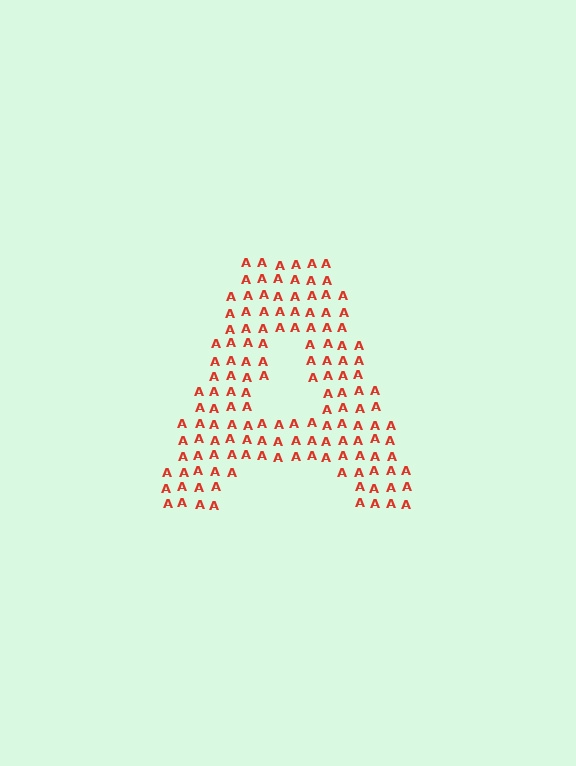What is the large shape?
The large shape is the letter A.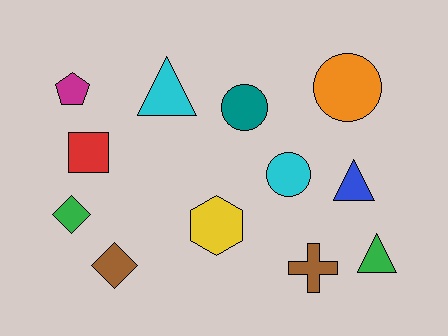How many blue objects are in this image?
There is 1 blue object.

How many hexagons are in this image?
There is 1 hexagon.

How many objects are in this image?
There are 12 objects.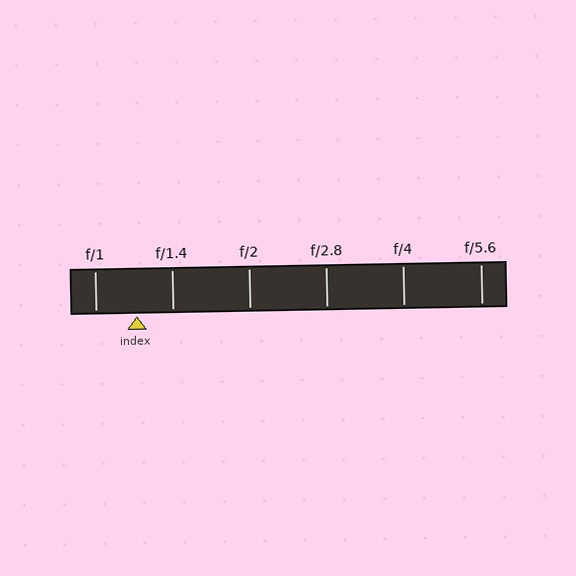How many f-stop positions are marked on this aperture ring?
There are 6 f-stop positions marked.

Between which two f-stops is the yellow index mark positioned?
The index mark is between f/1 and f/1.4.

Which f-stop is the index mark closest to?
The index mark is closest to f/1.4.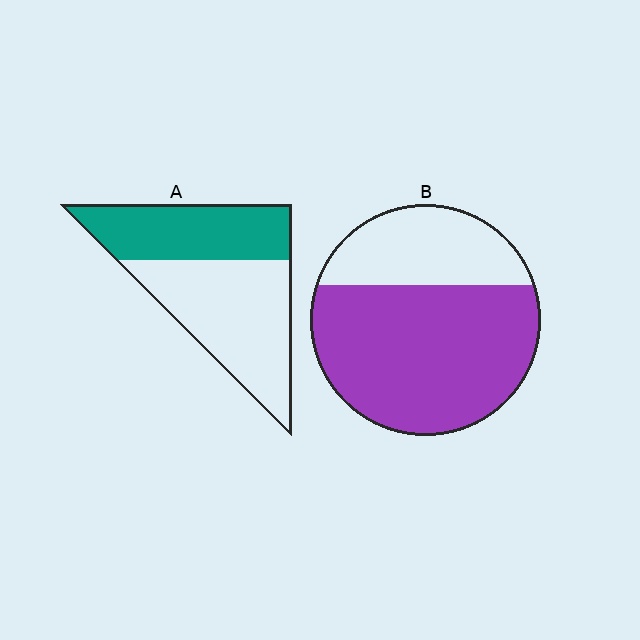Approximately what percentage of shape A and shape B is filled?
A is approximately 40% and B is approximately 70%.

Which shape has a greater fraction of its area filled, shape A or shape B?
Shape B.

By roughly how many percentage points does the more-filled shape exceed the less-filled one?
By roughly 25 percentage points (B over A).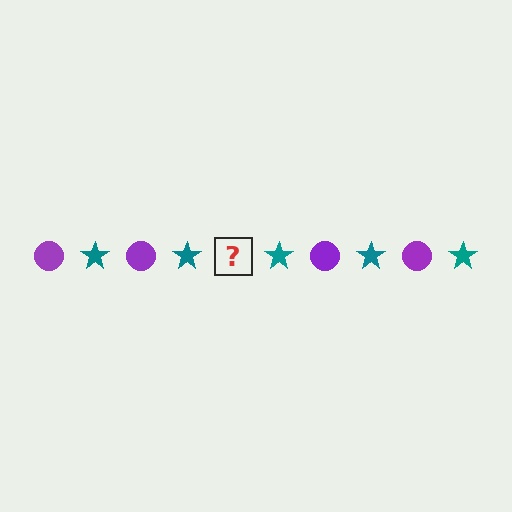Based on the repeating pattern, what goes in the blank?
The blank should be a purple circle.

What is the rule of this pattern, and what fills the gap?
The rule is that the pattern alternates between purple circle and teal star. The gap should be filled with a purple circle.